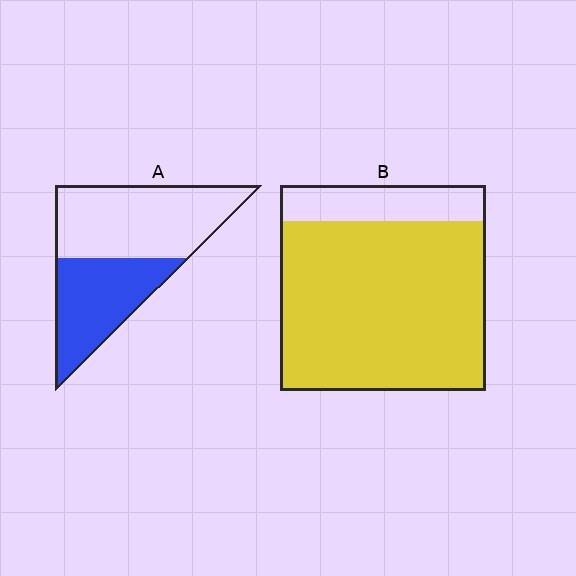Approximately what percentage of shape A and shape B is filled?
A is approximately 40% and B is approximately 85%.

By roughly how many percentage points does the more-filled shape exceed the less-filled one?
By roughly 40 percentage points (B over A).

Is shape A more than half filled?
No.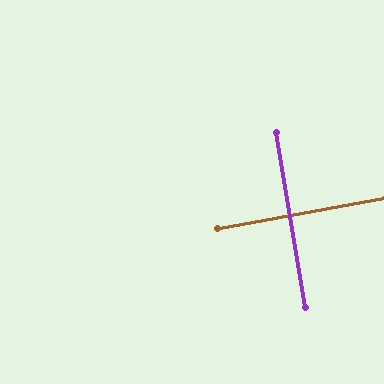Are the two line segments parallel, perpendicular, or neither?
Perpendicular — they meet at approximately 89°.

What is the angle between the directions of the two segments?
Approximately 89 degrees.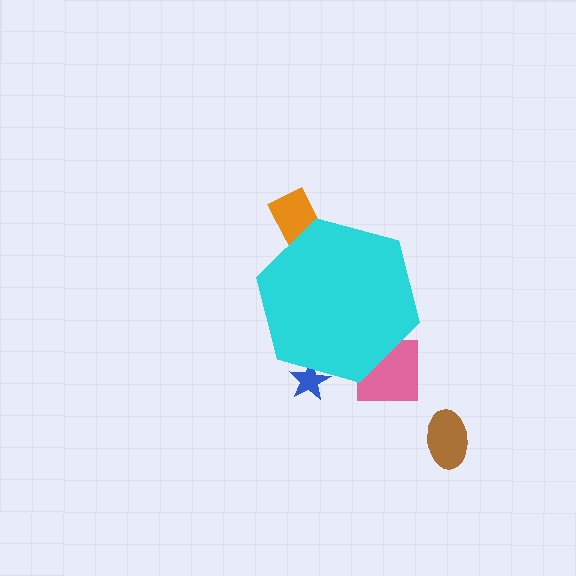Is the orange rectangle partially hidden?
Yes, the orange rectangle is partially hidden behind the cyan hexagon.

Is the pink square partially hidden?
Yes, the pink square is partially hidden behind the cyan hexagon.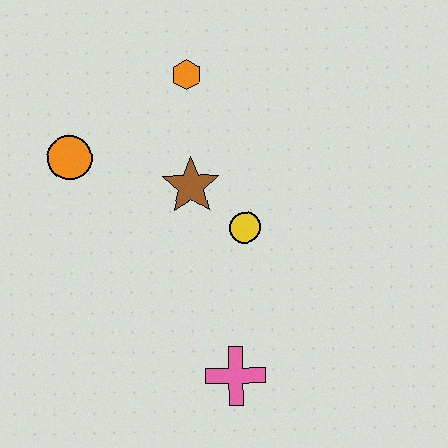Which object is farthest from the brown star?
The pink cross is farthest from the brown star.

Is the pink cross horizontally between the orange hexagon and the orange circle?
No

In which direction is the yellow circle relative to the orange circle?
The yellow circle is to the right of the orange circle.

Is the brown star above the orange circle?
No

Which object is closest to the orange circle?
The brown star is closest to the orange circle.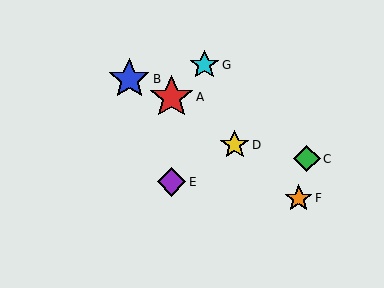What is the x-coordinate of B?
Object B is at x≈129.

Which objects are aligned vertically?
Objects A, E are aligned vertically.